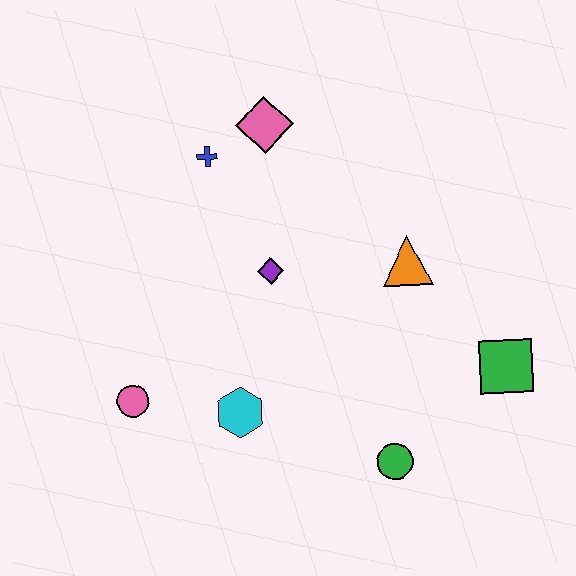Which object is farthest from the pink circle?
The green square is farthest from the pink circle.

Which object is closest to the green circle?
The green square is closest to the green circle.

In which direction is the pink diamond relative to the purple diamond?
The pink diamond is above the purple diamond.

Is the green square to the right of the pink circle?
Yes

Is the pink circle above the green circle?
Yes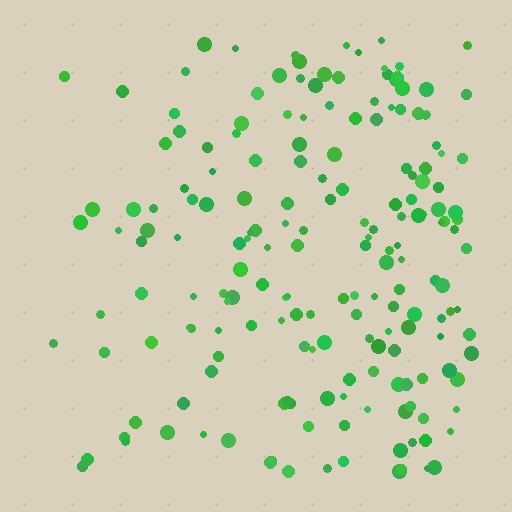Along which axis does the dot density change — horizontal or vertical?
Horizontal.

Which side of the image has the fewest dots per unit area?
The left.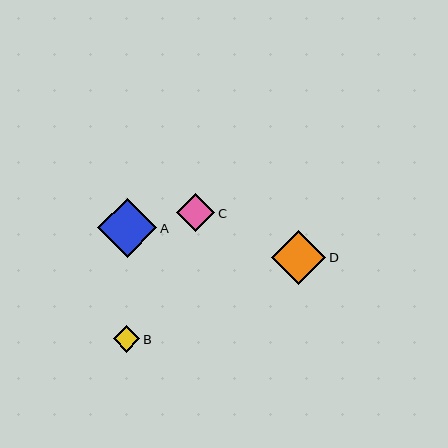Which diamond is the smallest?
Diamond B is the smallest with a size of approximately 26 pixels.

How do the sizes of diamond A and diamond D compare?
Diamond A and diamond D are approximately the same size.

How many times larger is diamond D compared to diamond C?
Diamond D is approximately 1.4 times the size of diamond C.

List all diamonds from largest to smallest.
From largest to smallest: A, D, C, B.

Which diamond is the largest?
Diamond A is the largest with a size of approximately 59 pixels.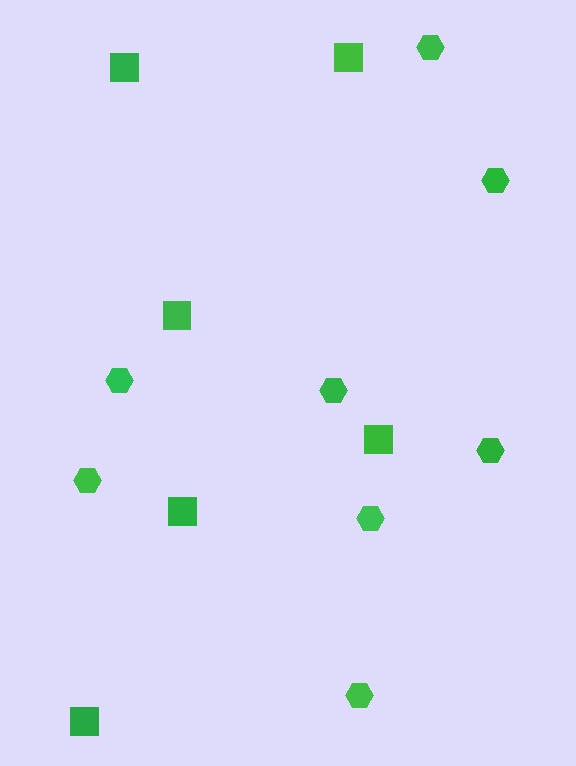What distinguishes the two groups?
There are 2 groups: one group of hexagons (8) and one group of squares (6).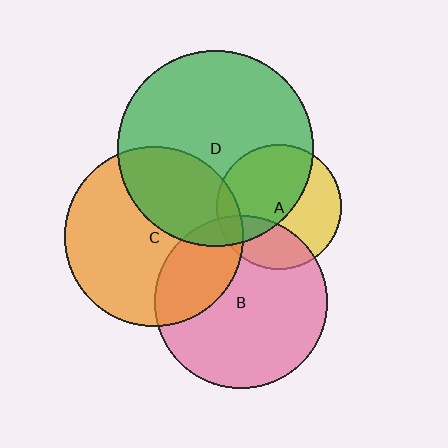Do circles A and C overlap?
Yes.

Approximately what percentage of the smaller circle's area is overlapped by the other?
Approximately 10%.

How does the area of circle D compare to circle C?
Approximately 1.2 times.